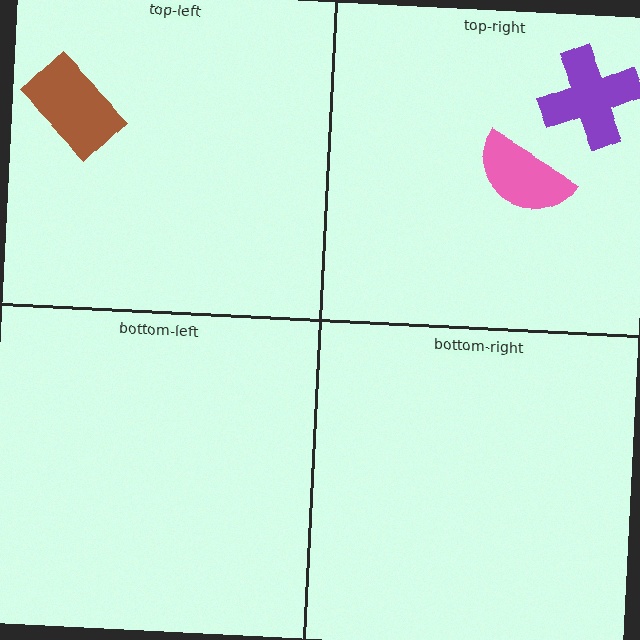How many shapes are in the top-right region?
2.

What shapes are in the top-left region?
The brown rectangle.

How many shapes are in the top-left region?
1.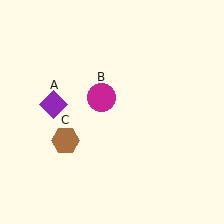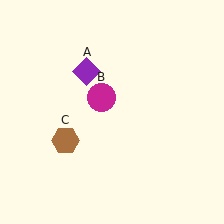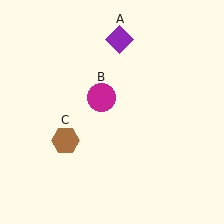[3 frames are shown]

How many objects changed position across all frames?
1 object changed position: purple diamond (object A).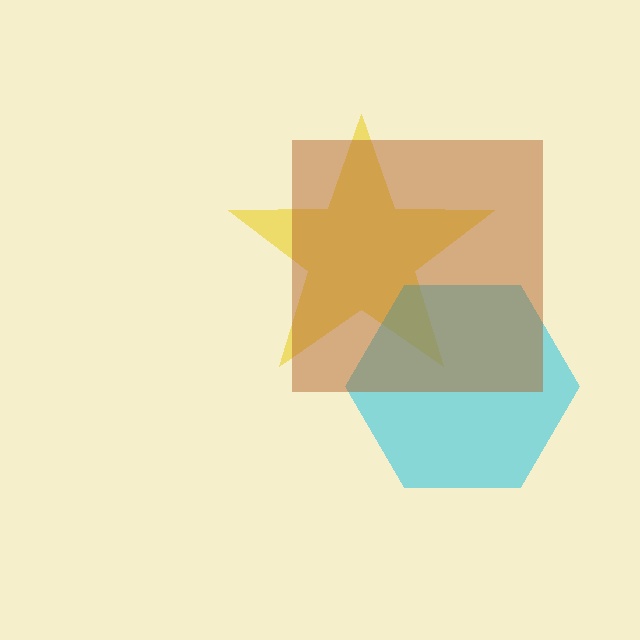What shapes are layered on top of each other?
The layered shapes are: a yellow star, a cyan hexagon, a brown square.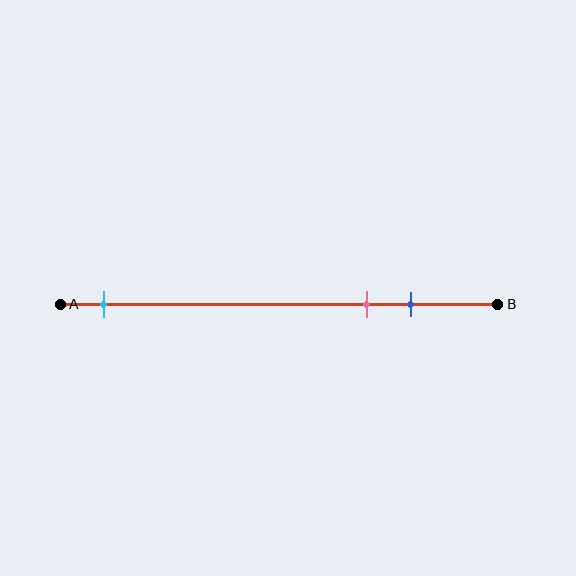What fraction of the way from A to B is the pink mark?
The pink mark is approximately 70% (0.7) of the way from A to B.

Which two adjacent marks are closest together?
The pink and blue marks are the closest adjacent pair.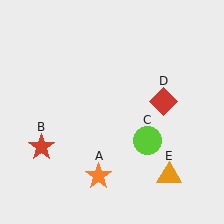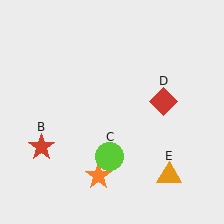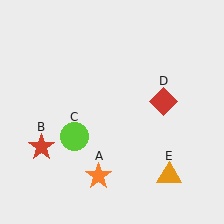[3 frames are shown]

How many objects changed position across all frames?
1 object changed position: lime circle (object C).